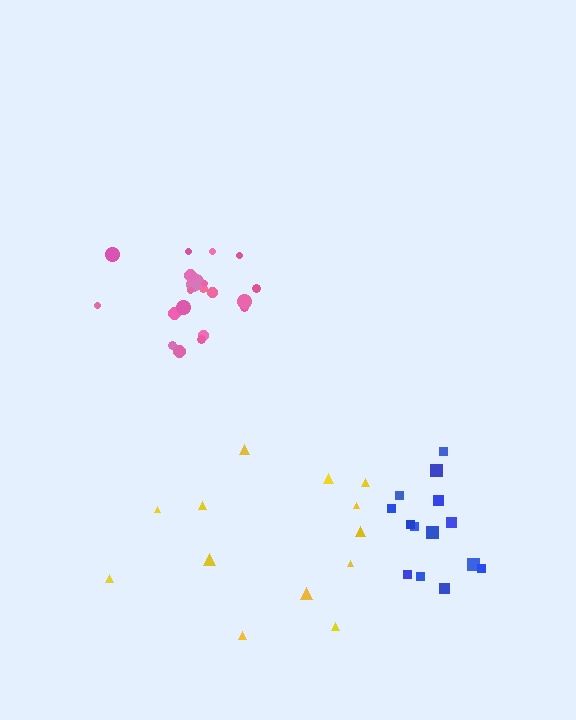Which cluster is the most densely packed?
Pink.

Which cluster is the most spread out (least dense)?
Yellow.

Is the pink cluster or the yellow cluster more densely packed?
Pink.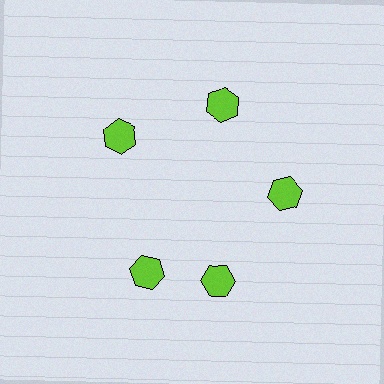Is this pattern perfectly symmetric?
No. The 5 lime hexagons are arranged in a ring, but one element near the 8 o'clock position is rotated out of alignment along the ring, breaking the 5-fold rotational symmetry.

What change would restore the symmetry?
The symmetry would be restored by rotating it back into even spacing with its neighbors so that all 5 hexagons sit at equal angles and equal distance from the center.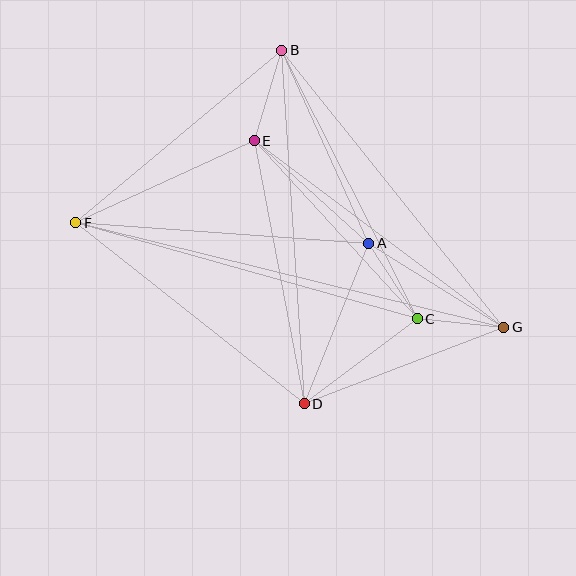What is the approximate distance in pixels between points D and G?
The distance between D and G is approximately 214 pixels.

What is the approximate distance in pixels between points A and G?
The distance between A and G is approximately 159 pixels.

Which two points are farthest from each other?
Points F and G are farthest from each other.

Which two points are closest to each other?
Points C and G are closest to each other.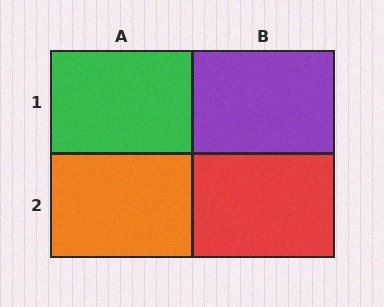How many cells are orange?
1 cell is orange.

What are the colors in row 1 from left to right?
Green, purple.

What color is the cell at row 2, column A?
Orange.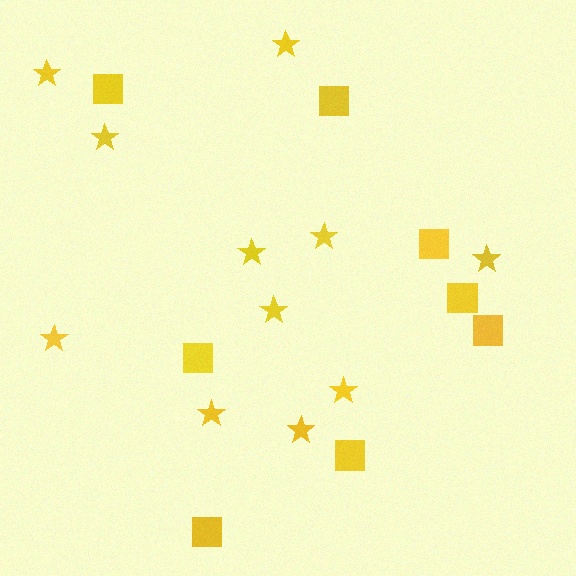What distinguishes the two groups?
There are 2 groups: one group of stars (11) and one group of squares (8).